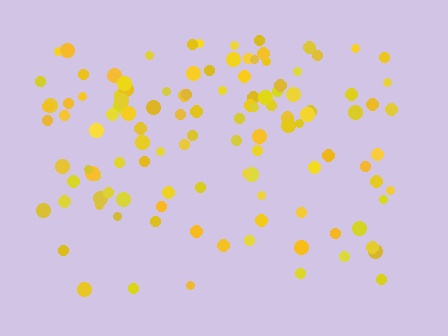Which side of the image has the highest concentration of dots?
The top.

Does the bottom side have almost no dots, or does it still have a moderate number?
Still a moderate number, just noticeably fewer than the top.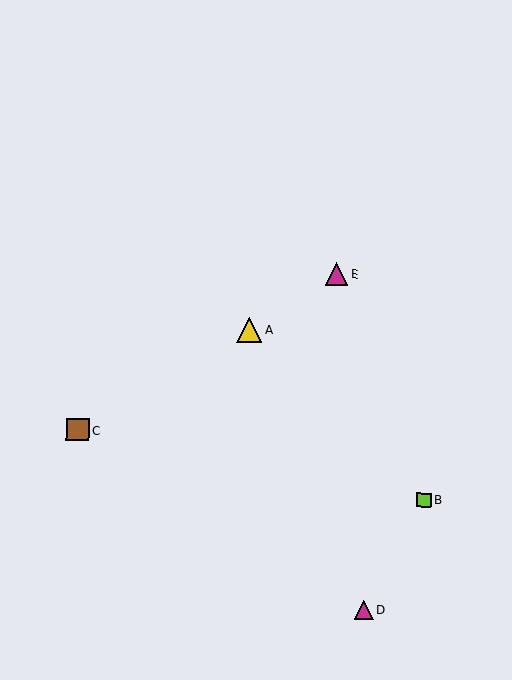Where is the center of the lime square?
The center of the lime square is at (423, 500).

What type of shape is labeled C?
Shape C is a brown square.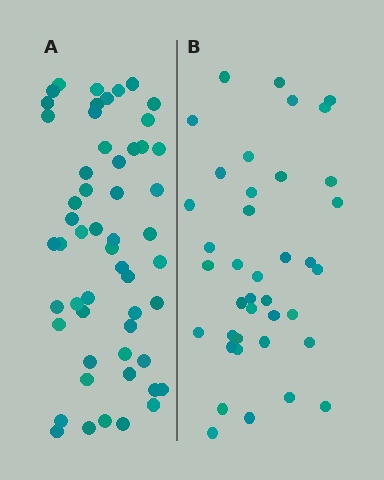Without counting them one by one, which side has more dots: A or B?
Region A (the left region) has more dots.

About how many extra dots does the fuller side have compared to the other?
Region A has approximately 15 more dots than region B.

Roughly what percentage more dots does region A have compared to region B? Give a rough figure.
About 40% more.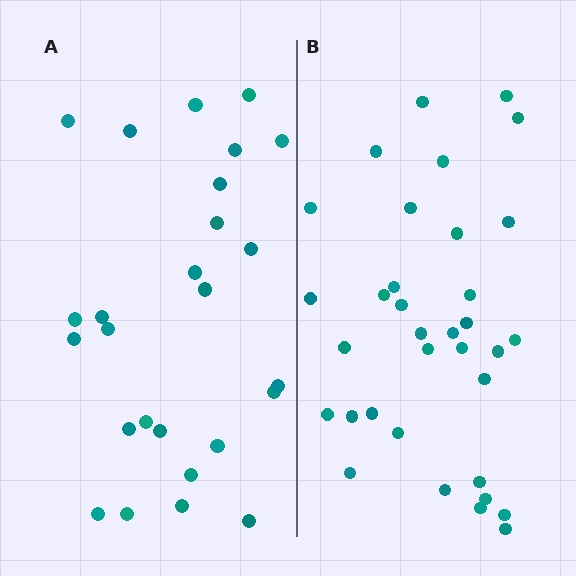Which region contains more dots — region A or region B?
Region B (the right region) has more dots.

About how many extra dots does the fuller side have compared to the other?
Region B has roughly 8 or so more dots than region A.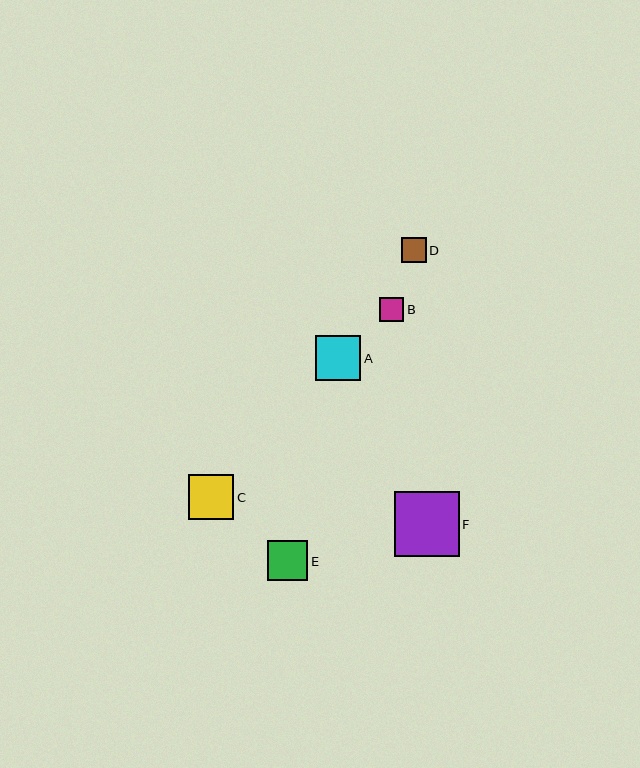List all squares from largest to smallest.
From largest to smallest: F, C, A, E, D, B.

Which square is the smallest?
Square B is the smallest with a size of approximately 24 pixels.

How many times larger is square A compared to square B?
Square A is approximately 1.9 times the size of square B.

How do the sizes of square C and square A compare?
Square C and square A are approximately the same size.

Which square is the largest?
Square F is the largest with a size of approximately 65 pixels.